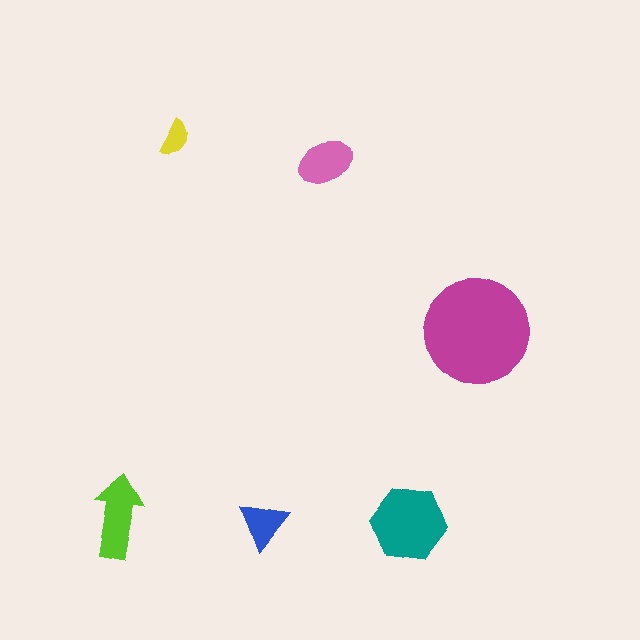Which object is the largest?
The magenta circle.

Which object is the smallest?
The yellow semicircle.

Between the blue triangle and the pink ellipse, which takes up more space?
The pink ellipse.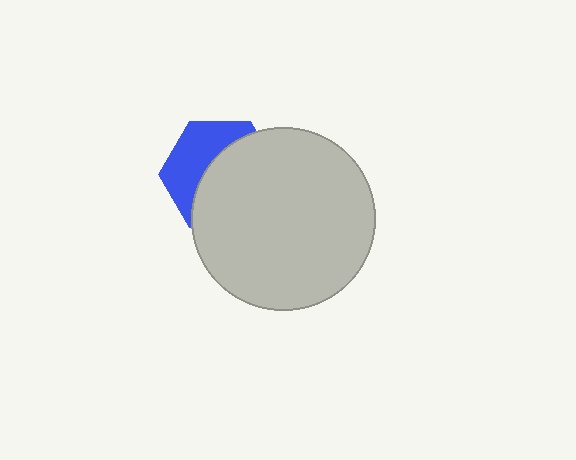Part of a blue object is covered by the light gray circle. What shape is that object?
It is a hexagon.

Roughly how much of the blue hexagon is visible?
A small part of it is visible (roughly 41%).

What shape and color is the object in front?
The object in front is a light gray circle.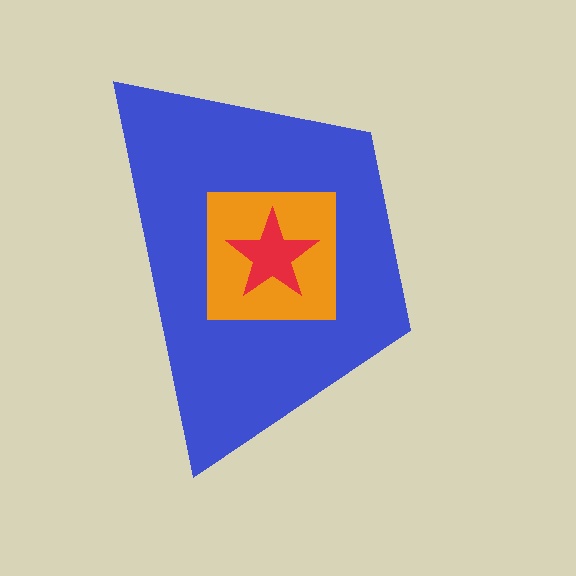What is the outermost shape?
The blue trapezoid.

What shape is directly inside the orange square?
The red star.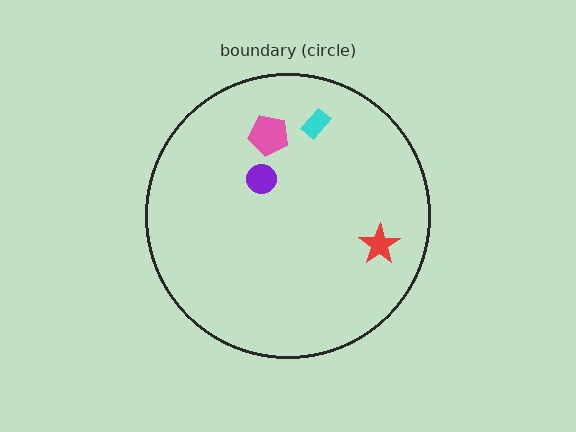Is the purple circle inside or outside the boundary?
Inside.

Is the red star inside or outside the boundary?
Inside.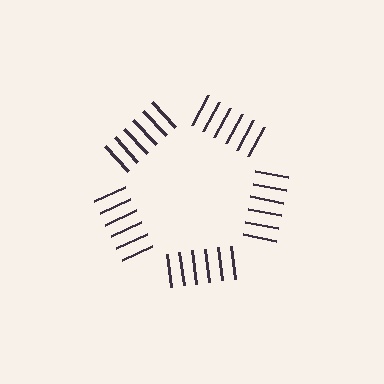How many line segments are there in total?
30 — 6 along each of the 5 edges.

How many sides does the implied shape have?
5 sides — the line-ends trace a pentagon.